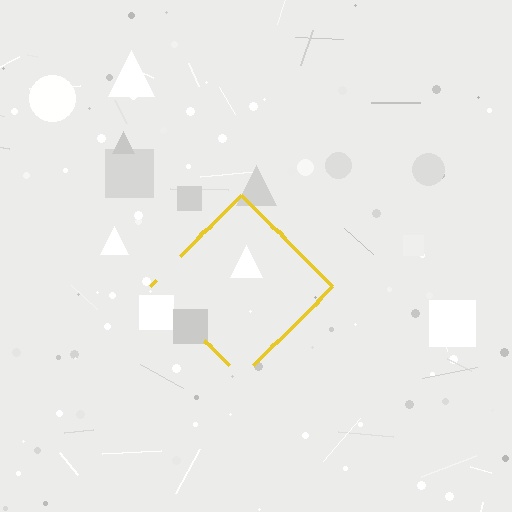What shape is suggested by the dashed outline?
The dashed outline suggests a diamond.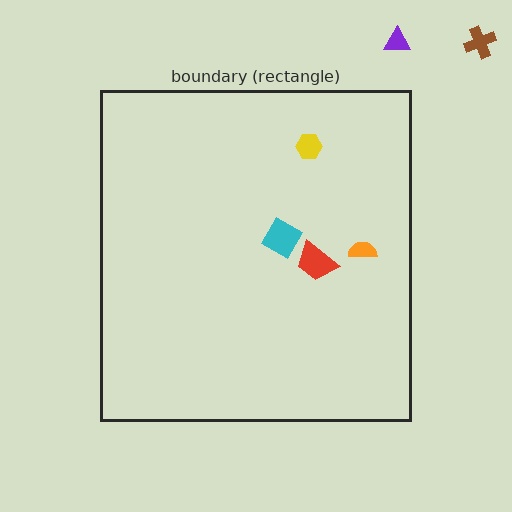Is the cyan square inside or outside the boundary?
Inside.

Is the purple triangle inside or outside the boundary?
Outside.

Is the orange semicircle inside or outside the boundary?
Inside.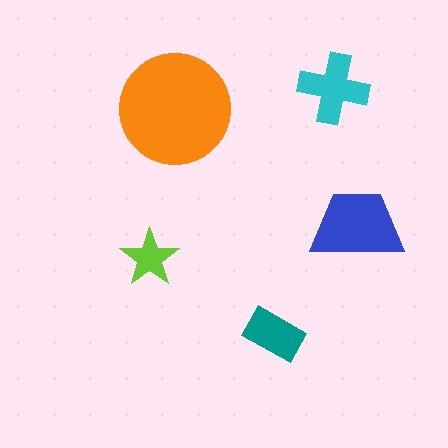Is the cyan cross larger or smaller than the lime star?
Larger.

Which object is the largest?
The orange circle.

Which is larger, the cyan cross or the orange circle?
The orange circle.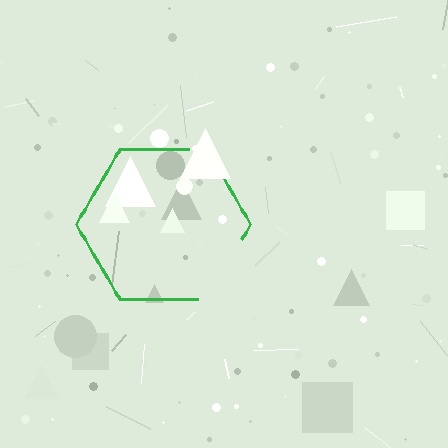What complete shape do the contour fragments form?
The contour fragments form a hexagon.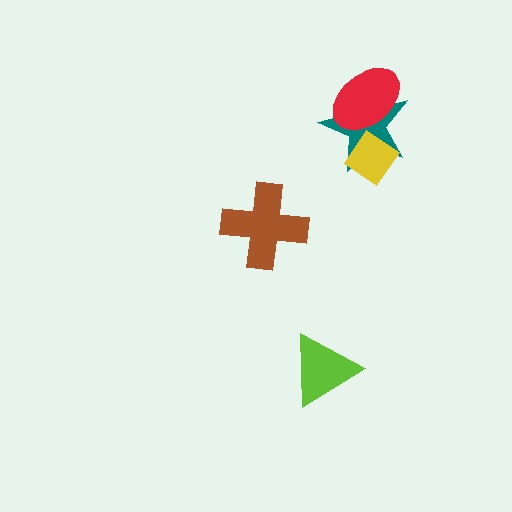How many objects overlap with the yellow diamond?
2 objects overlap with the yellow diamond.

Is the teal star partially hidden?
Yes, it is partially covered by another shape.